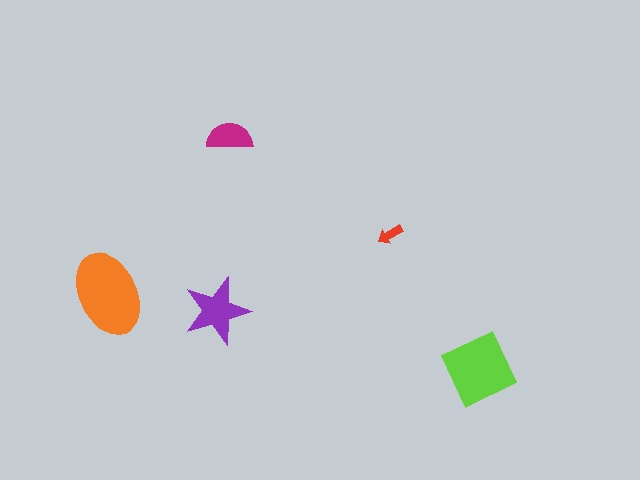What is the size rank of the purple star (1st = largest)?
3rd.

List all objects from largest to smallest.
The orange ellipse, the lime diamond, the purple star, the magenta semicircle, the red arrow.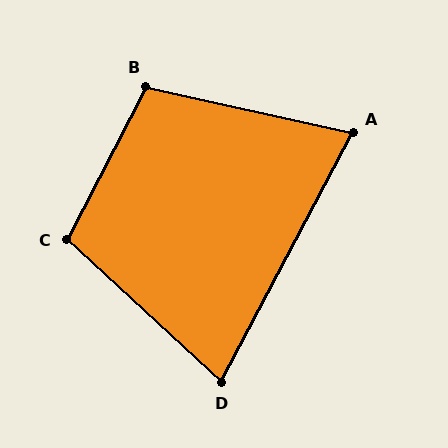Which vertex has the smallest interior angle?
A, at approximately 75 degrees.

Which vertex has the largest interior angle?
C, at approximately 105 degrees.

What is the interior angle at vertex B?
Approximately 105 degrees (obtuse).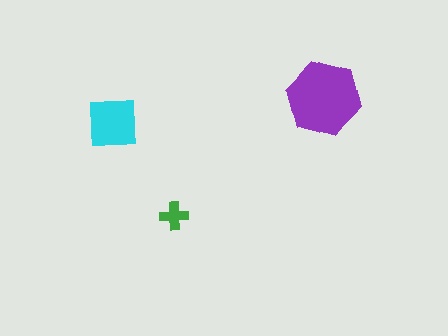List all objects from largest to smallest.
The purple hexagon, the cyan square, the green cross.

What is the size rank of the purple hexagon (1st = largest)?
1st.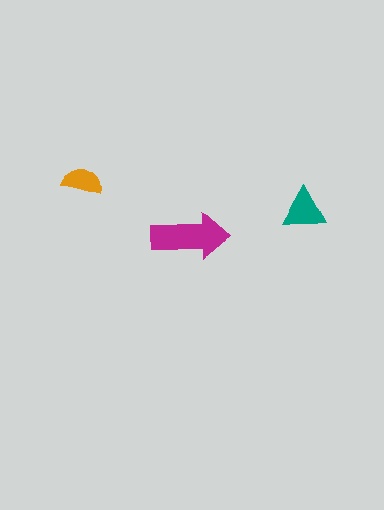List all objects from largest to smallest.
The magenta arrow, the teal triangle, the orange semicircle.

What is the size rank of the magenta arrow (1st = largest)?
1st.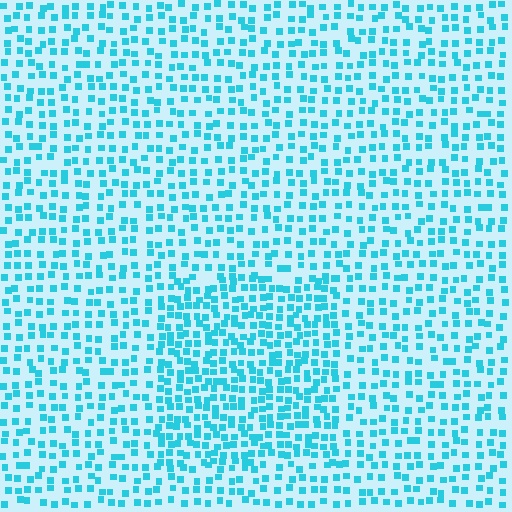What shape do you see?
I see a rectangle.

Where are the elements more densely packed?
The elements are more densely packed inside the rectangle boundary.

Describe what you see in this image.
The image contains small cyan elements arranged at two different densities. A rectangle-shaped region is visible where the elements are more densely packed than the surrounding area.